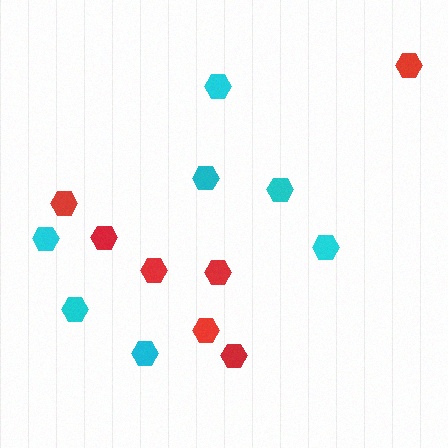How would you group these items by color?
There are 2 groups: one group of cyan hexagons (7) and one group of red hexagons (7).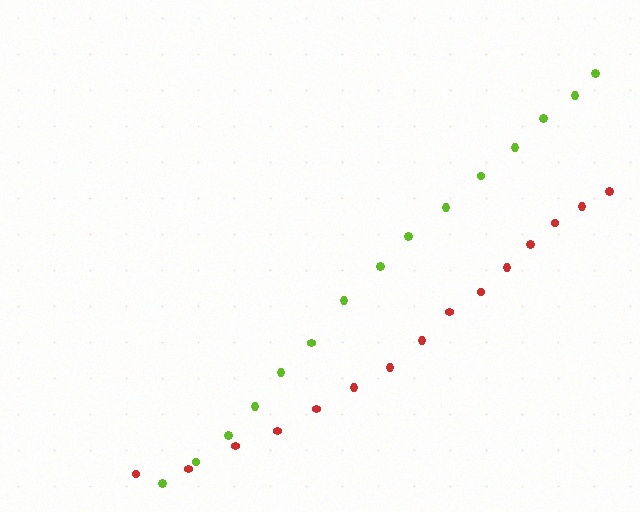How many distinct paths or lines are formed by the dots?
There are 2 distinct paths.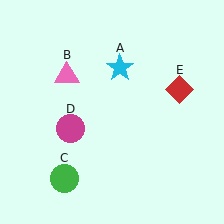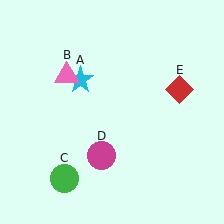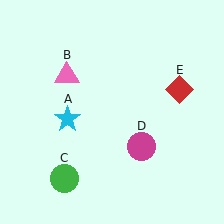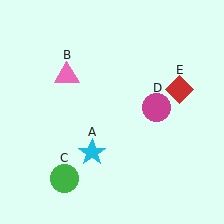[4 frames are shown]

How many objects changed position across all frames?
2 objects changed position: cyan star (object A), magenta circle (object D).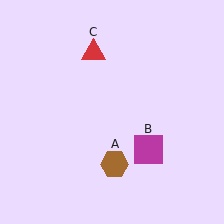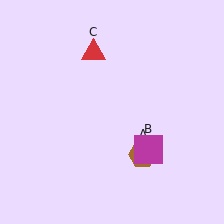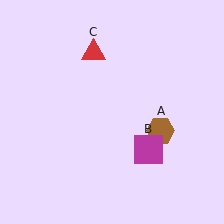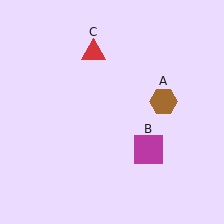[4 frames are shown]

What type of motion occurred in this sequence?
The brown hexagon (object A) rotated counterclockwise around the center of the scene.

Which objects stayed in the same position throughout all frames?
Magenta square (object B) and red triangle (object C) remained stationary.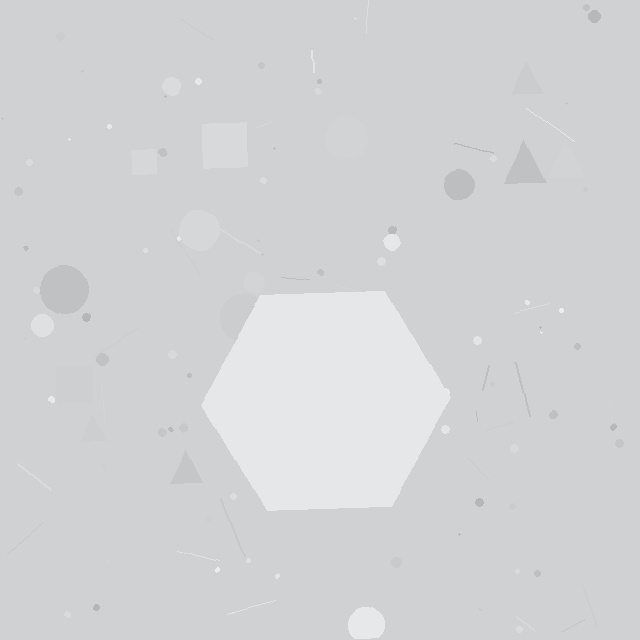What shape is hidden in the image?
A hexagon is hidden in the image.